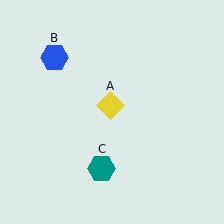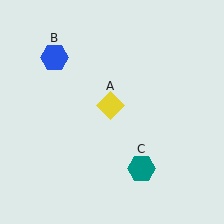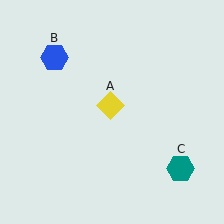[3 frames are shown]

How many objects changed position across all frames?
1 object changed position: teal hexagon (object C).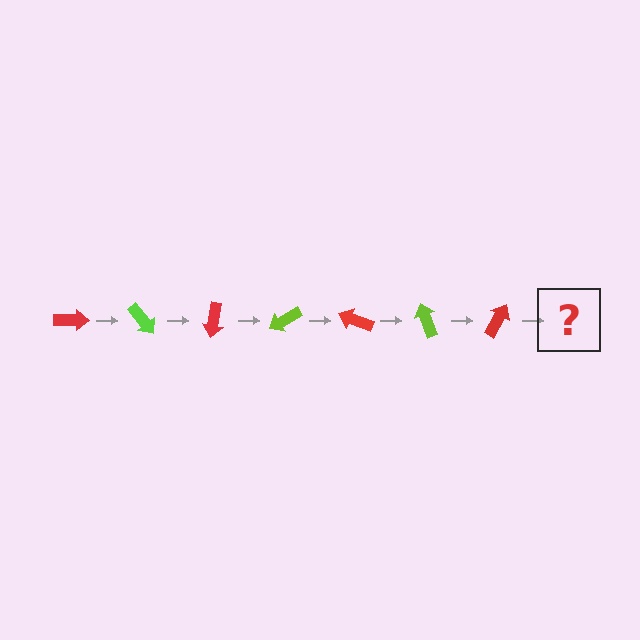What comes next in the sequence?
The next element should be a lime arrow, rotated 350 degrees from the start.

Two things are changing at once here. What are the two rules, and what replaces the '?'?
The two rules are that it rotates 50 degrees each step and the color cycles through red and lime. The '?' should be a lime arrow, rotated 350 degrees from the start.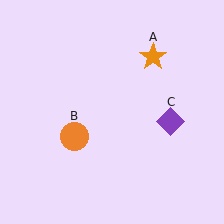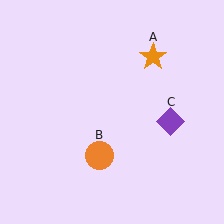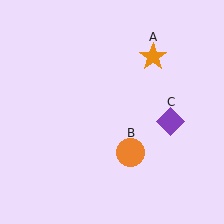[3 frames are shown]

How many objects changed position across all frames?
1 object changed position: orange circle (object B).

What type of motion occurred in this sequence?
The orange circle (object B) rotated counterclockwise around the center of the scene.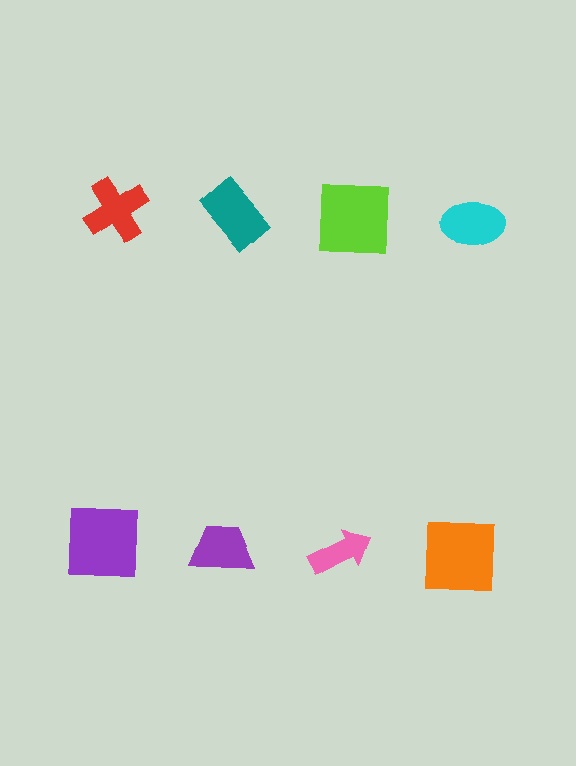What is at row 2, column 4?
An orange square.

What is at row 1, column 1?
A red cross.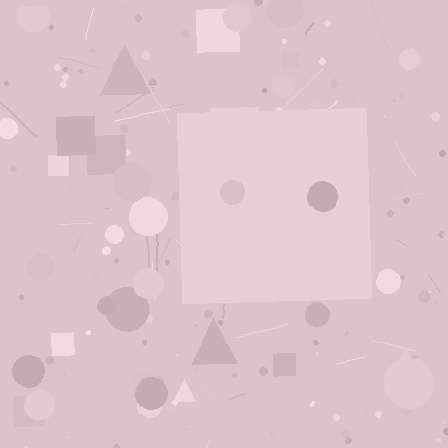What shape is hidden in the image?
A square is hidden in the image.